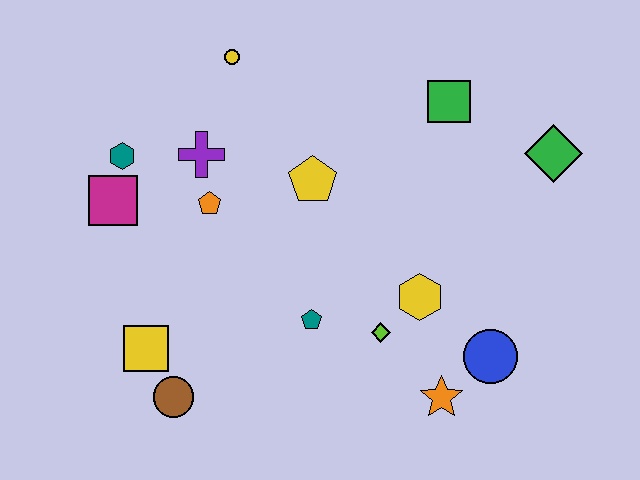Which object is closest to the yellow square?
The brown circle is closest to the yellow square.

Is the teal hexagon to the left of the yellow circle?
Yes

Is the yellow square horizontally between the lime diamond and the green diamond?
No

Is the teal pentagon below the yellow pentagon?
Yes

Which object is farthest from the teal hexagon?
The green diamond is farthest from the teal hexagon.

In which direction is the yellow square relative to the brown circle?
The yellow square is above the brown circle.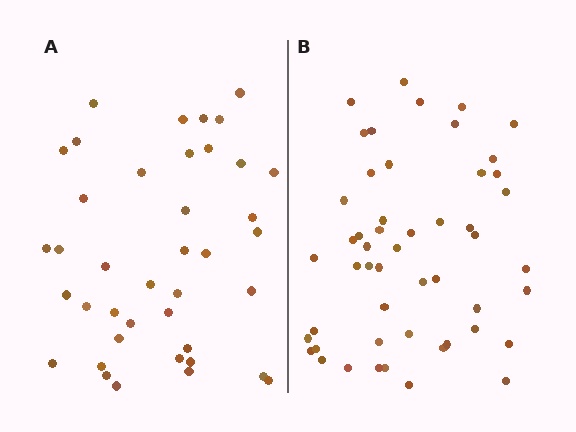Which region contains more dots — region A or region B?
Region B (the right region) has more dots.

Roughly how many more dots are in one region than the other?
Region B has roughly 12 or so more dots than region A.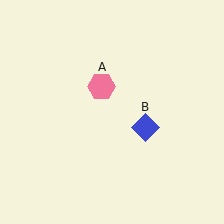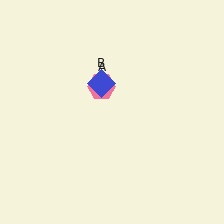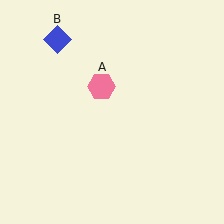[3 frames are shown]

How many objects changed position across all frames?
1 object changed position: blue diamond (object B).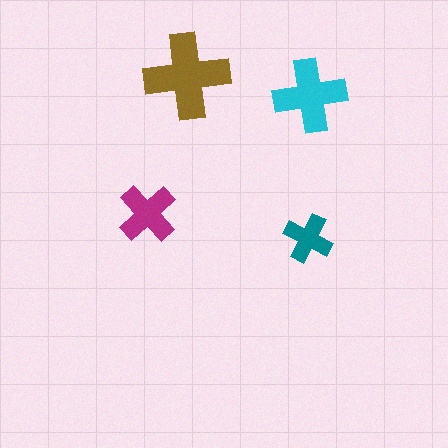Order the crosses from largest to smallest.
the brown one, the cyan one, the magenta one, the teal one.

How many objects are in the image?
There are 4 objects in the image.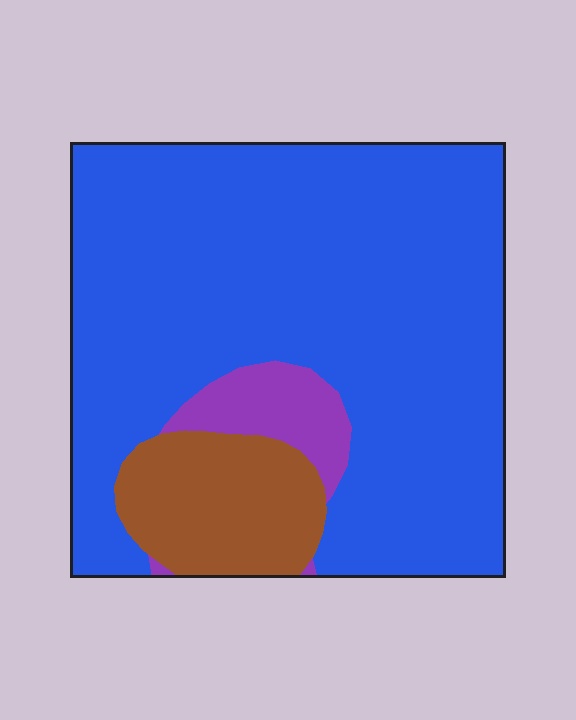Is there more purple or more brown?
Brown.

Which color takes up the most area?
Blue, at roughly 80%.